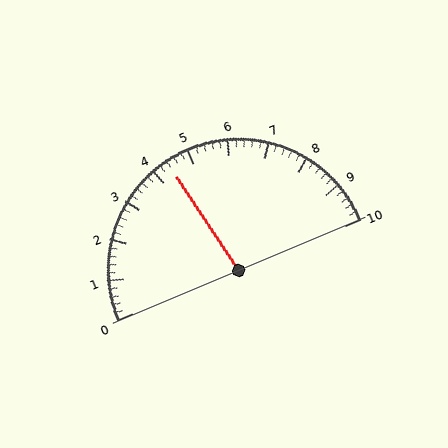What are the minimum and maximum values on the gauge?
The gauge ranges from 0 to 10.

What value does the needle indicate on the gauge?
The needle indicates approximately 4.4.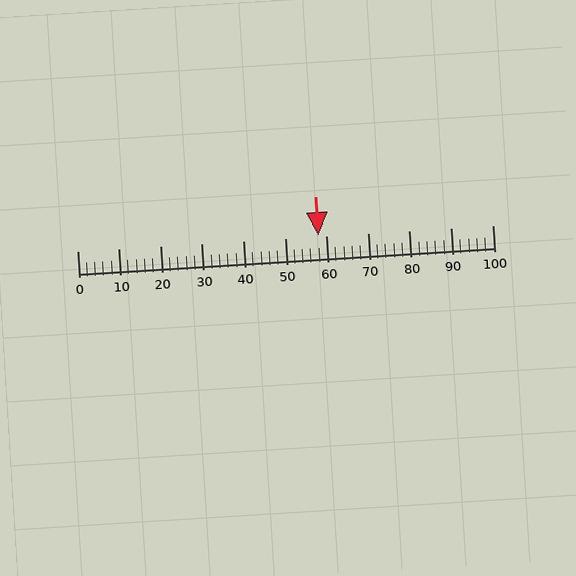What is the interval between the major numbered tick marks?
The major tick marks are spaced 10 units apart.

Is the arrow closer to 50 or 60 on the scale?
The arrow is closer to 60.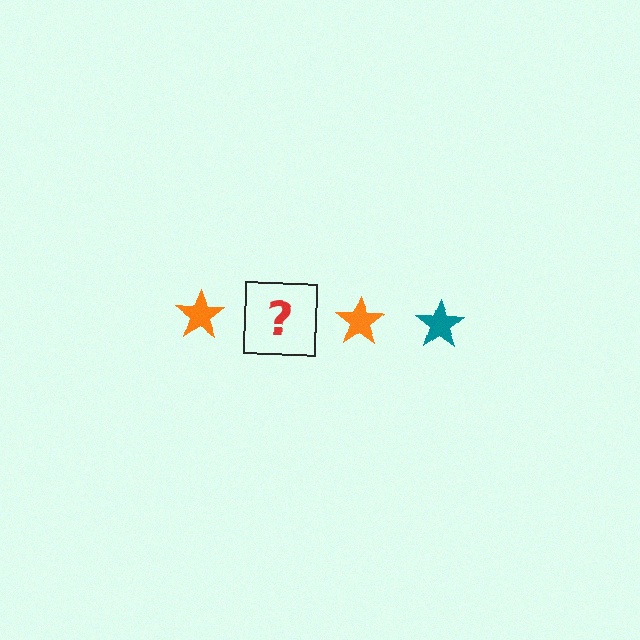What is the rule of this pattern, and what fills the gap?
The rule is that the pattern cycles through orange, teal stars. The gap should be filled with a teal star.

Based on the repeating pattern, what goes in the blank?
The blank should be a teal star.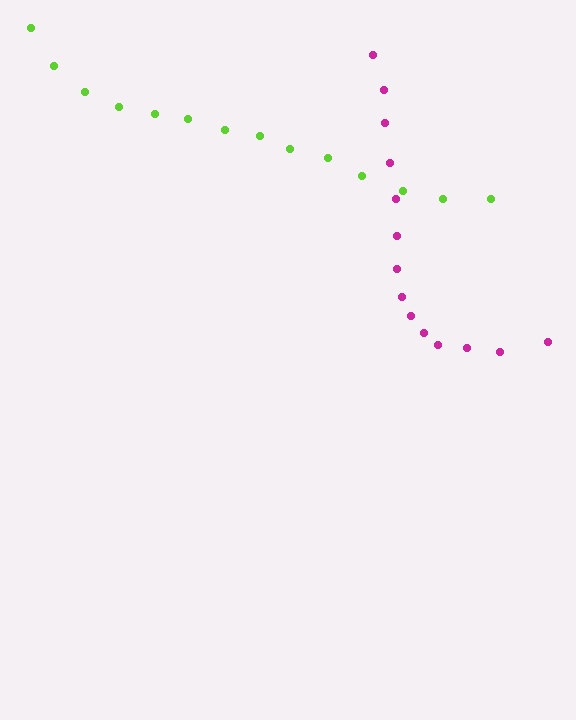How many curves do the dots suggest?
There are 2 distinct paths.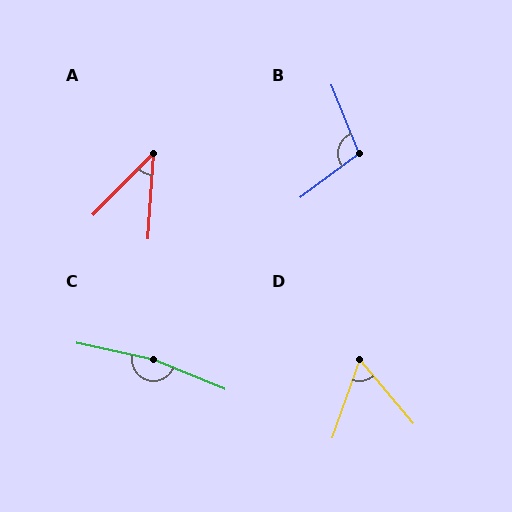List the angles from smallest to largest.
A (41°), D (60°), B (105°), C (170°).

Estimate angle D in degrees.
Approximately 60 degrees.